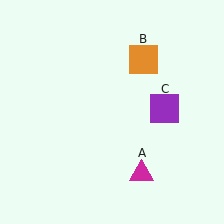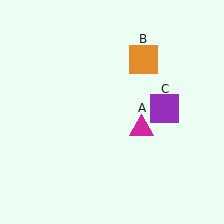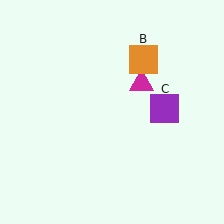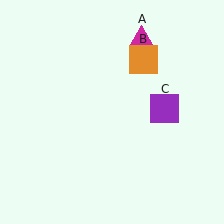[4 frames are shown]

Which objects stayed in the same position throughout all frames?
Orange square (object B) and purple square (object C) remained stationary.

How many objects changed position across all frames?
1 object changed position: magenta triangle (object A).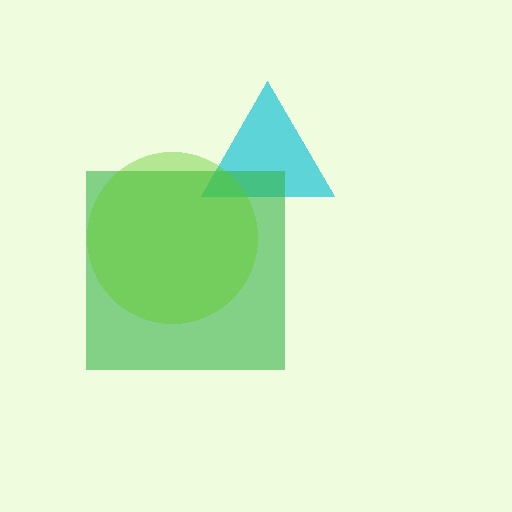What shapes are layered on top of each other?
The layered shapes are: a cyan triangle, a green square, a lime circle.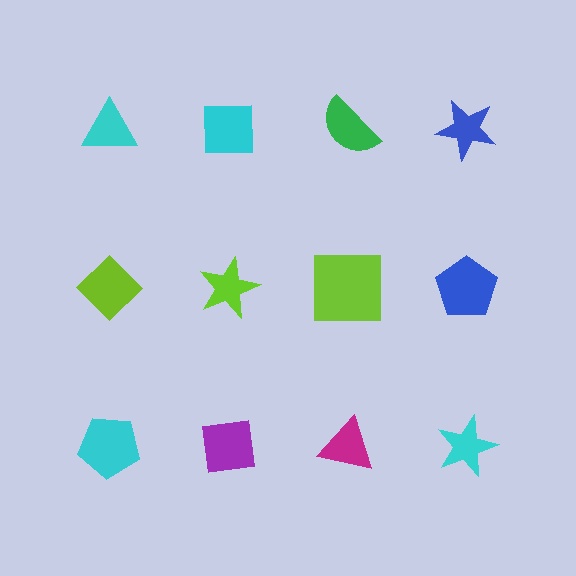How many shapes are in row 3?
4 shapes.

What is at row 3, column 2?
A purple square.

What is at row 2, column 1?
A lime diamond.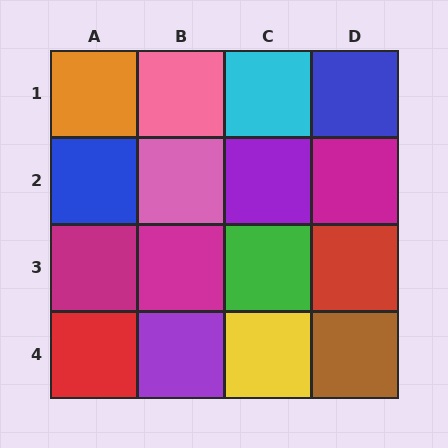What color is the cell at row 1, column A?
Orange.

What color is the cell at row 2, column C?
Purple.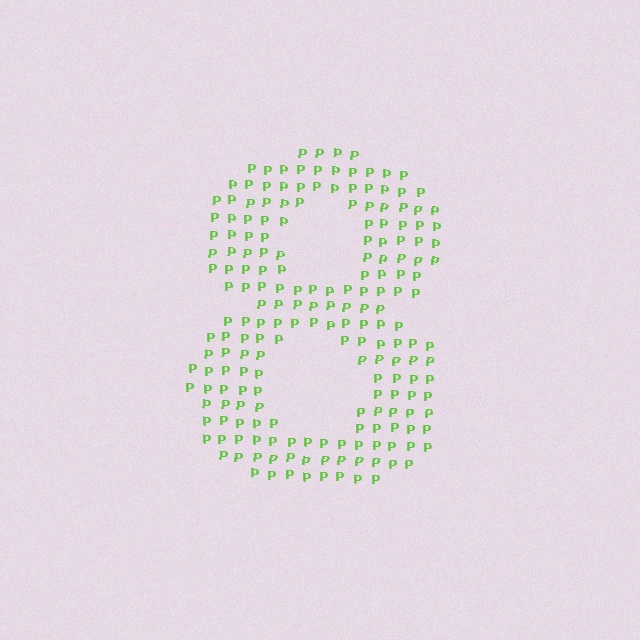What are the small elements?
The small elements are letter P's.